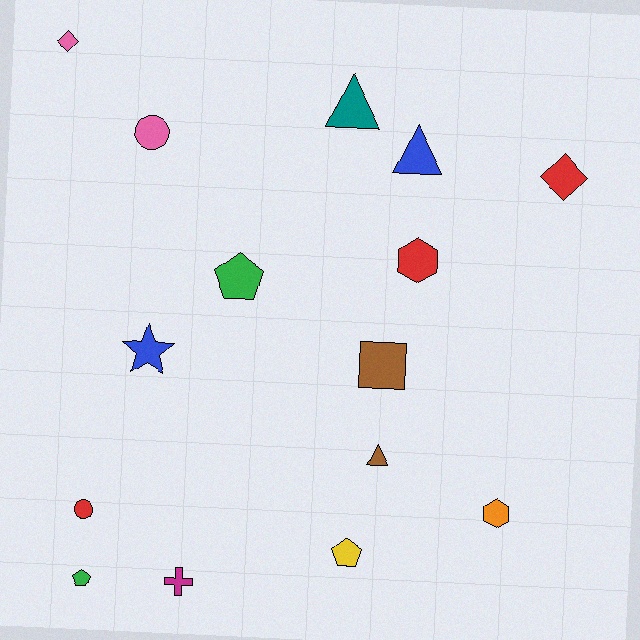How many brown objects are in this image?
There are 2 brown objects.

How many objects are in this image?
There are 15 objects.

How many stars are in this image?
There is 1 star.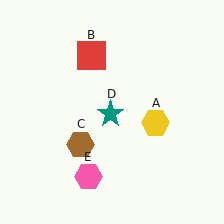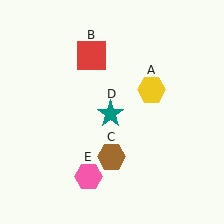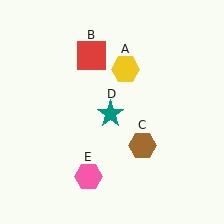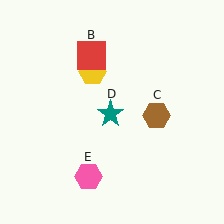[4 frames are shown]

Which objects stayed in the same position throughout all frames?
Red square (object B) and teal star (object D) and pink hexagon (object E) remained stationary.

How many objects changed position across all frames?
2 objects changed position: yellow hexagon (object A), brown hexagon (object C).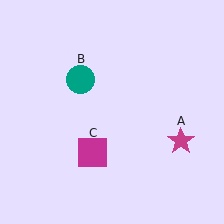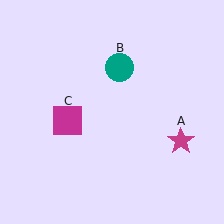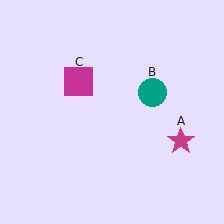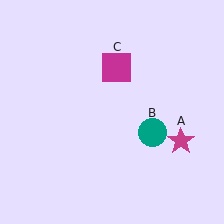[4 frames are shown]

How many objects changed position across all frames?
2 objects changed position: teal circle (object B), magenta square (object C).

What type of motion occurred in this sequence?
The teal circle (object B), magenta square (object C) rotated clockwise around the center of the scene.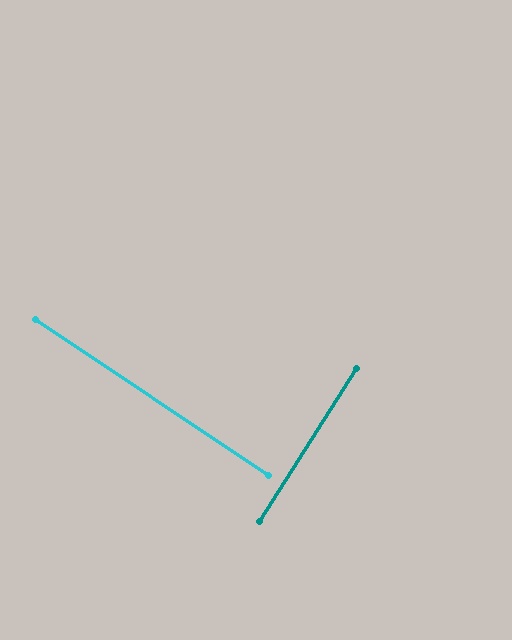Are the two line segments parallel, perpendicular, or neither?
Perpendicular — they meet at approximately 89°.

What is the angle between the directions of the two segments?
Approximately 89 degrees.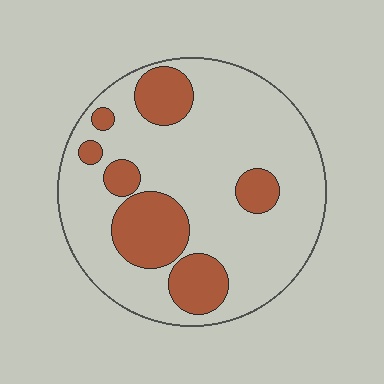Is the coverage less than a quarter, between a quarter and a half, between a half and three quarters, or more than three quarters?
Less than a quarter.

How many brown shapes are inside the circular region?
7.